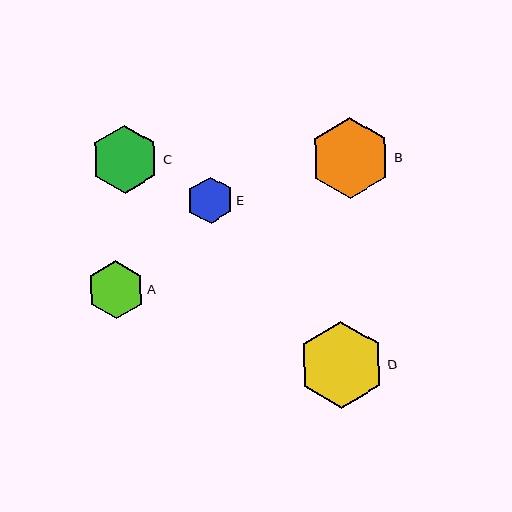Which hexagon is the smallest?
Hexagon E is the smallest with a size of approximately 46 pixels.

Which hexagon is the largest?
Hexagon D is the largest with a size of approximately 86 pixels.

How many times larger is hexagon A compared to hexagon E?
Hexagon A is approximately 1.2 times the size of hexagon E.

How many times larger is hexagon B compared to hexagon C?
Hexagon B is approximately 1.2 times the size of hexagon C.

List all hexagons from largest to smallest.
From largest to smallest: D, B, C, A, E.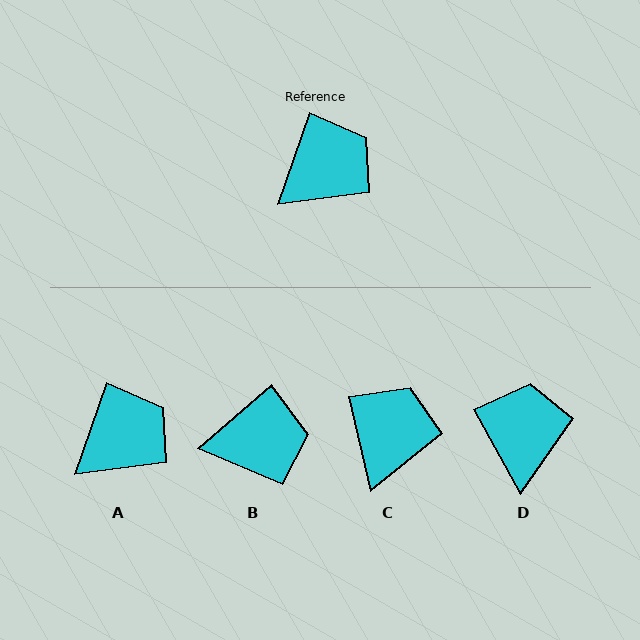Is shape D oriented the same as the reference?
No, it is off by about 48 degrees.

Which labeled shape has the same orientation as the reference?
A.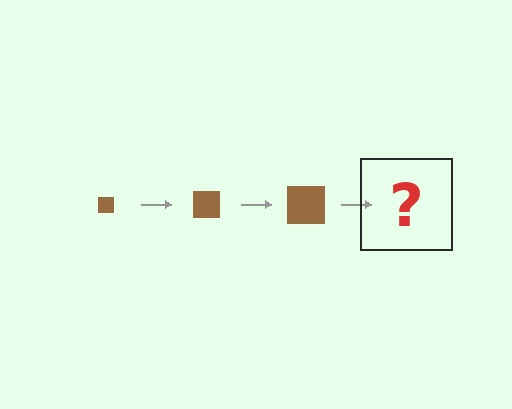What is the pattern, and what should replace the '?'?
The pattern is that the square gets progressively larger each step. The '?' should be a brown square, larger than the previous one.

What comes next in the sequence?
The next element should be a brown square, larger than the previous one.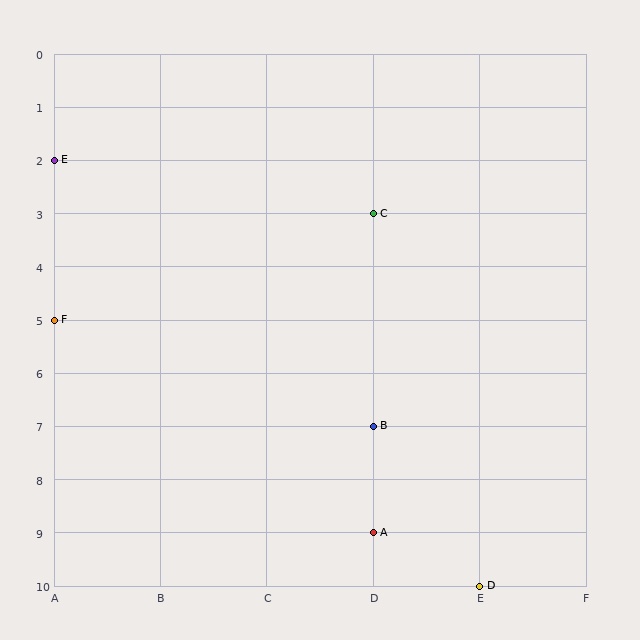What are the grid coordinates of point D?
Point D is at grid coordinates (E, 10).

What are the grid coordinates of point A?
Point A is at grid coordinates (D, 9).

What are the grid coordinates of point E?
Point E is at grid coordinates (A, 2).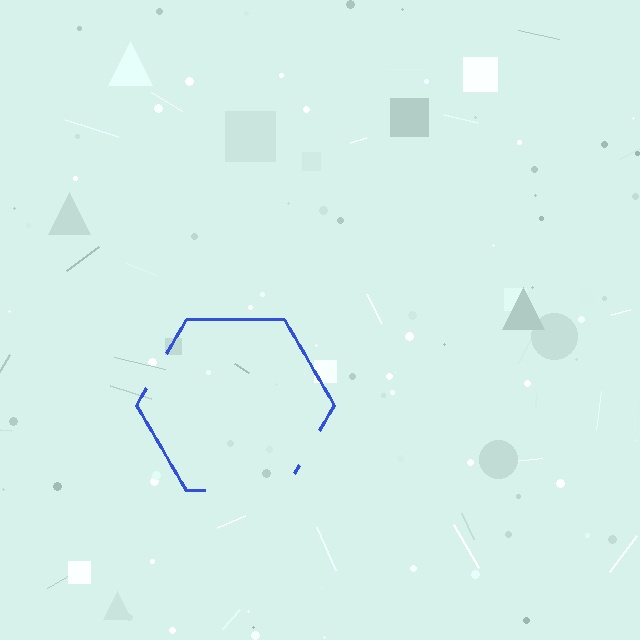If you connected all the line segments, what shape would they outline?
They would outline a hexagon.